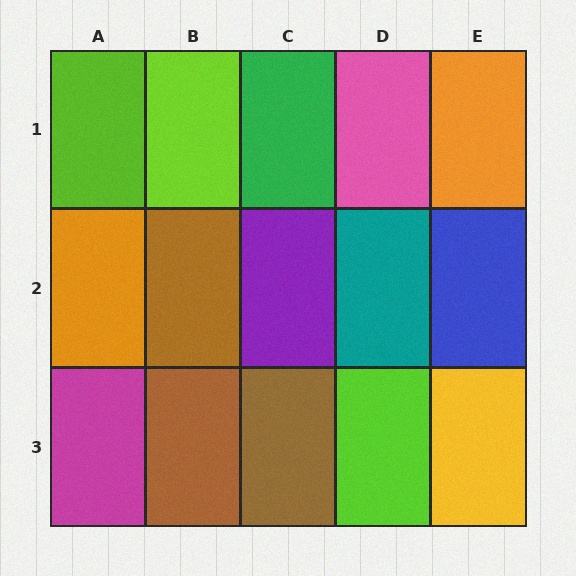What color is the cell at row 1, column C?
Green.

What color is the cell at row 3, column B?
Brown.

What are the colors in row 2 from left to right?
Orange, brown, purple, teal, blue.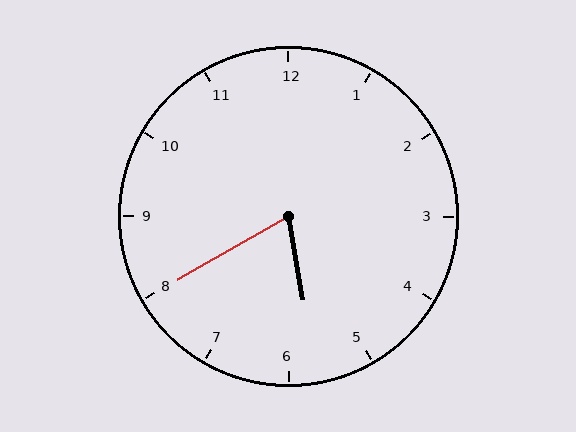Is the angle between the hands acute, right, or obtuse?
It is acute.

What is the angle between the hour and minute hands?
Approximately 70 degrees.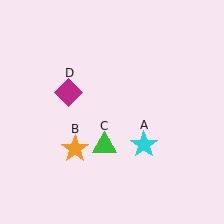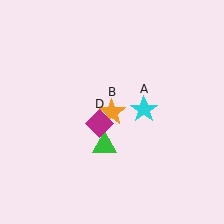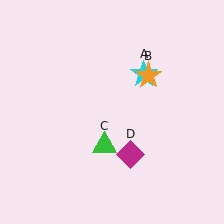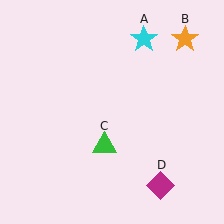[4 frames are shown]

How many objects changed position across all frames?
3 objects changed position: cyan star (object A), orange star (object B), magenta diamond (object D).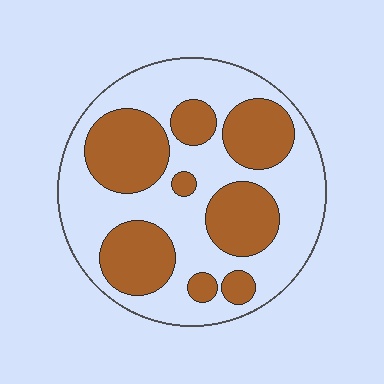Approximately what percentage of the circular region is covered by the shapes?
Approximately 40%.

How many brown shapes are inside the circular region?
8.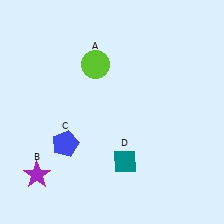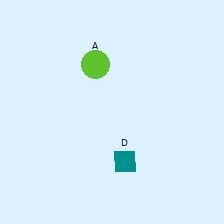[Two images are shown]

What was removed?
The blue pentagon (C), the purple star (B) were removed in Image 2.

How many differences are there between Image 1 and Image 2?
There are 2 differences between the two images.